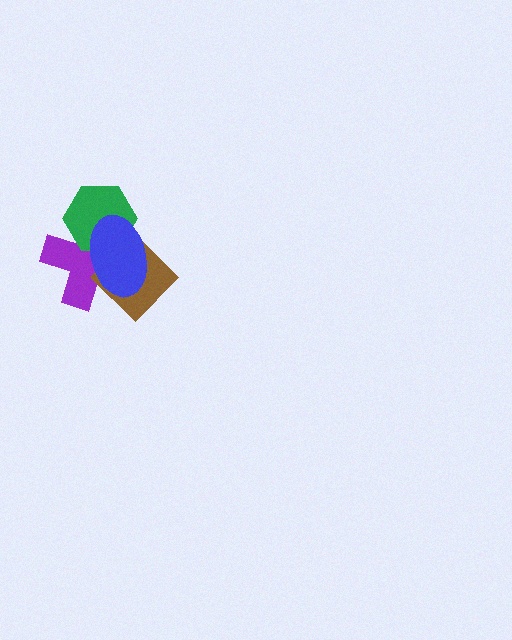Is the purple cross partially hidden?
Yes, it is partially covered by another shape.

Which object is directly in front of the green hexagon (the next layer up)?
The brown diamond is directly in front of the green hexagon.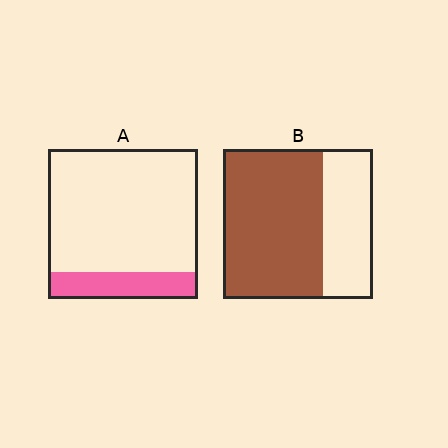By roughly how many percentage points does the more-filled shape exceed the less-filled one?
By roughly 50 percentage points (B over A).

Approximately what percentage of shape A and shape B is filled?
A is approximately 20% and B is approximately 65%.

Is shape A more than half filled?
No.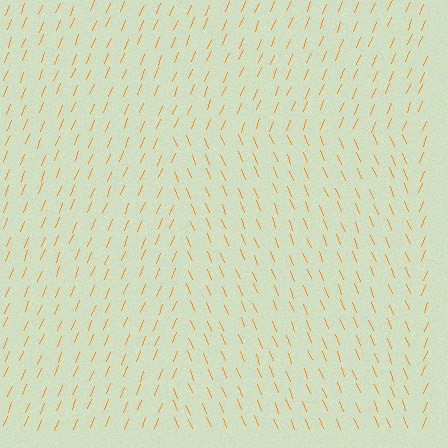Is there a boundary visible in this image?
Yes, there is a texture boundary formed by a change in line orientation.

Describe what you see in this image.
The image is filled with small orange line segments. A rectangle region in the image has lines oriented differently from the surrounding lines, creating a visible texture boundary.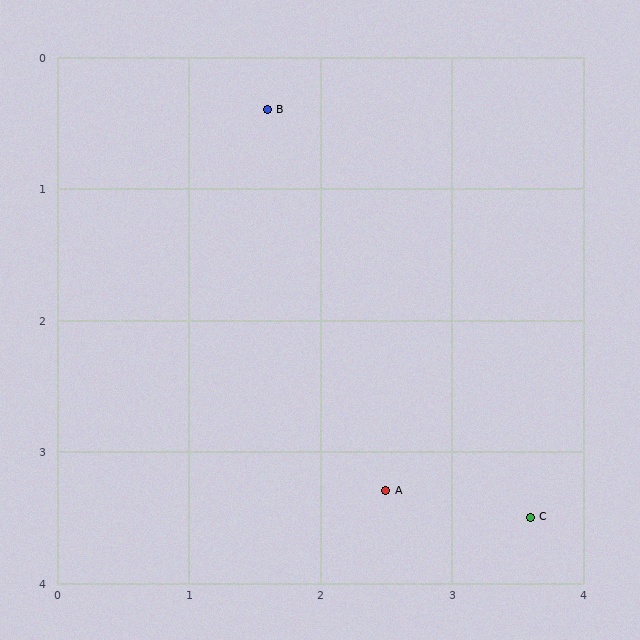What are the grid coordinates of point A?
Point A is at approximately (2.5, 3.3).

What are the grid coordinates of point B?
Point B is at approximately (1.6, 0.4).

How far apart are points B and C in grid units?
Points B and C are about 3.7 grid units apart.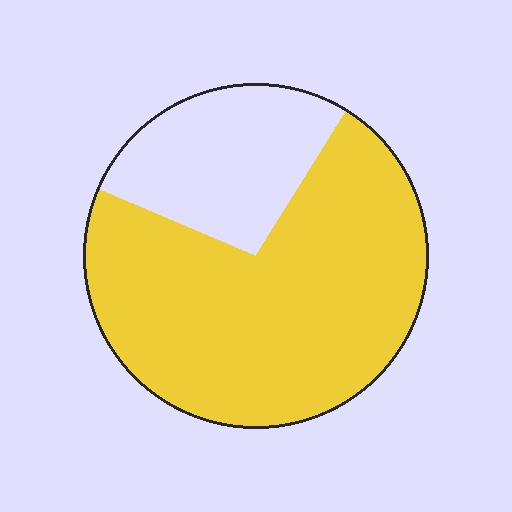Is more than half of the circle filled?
Yes.